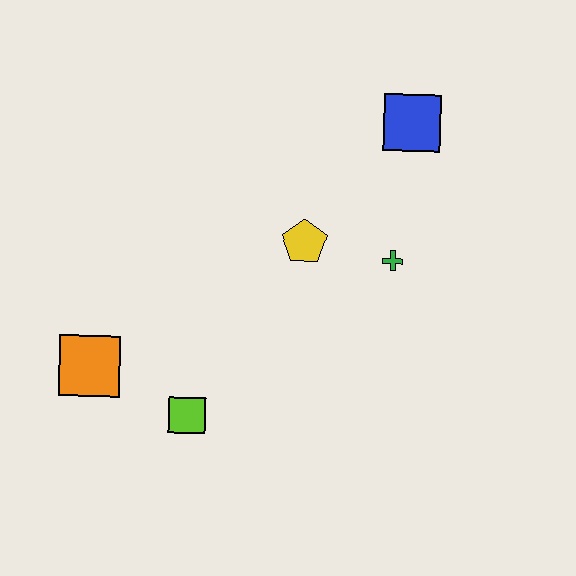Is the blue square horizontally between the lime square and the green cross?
No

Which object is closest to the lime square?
The orange square is closest to the lime square.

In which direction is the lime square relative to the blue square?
The lime square is below the blue square.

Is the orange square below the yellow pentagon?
Yes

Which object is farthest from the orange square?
The blue square is farthest from the orange square.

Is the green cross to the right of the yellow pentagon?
Yes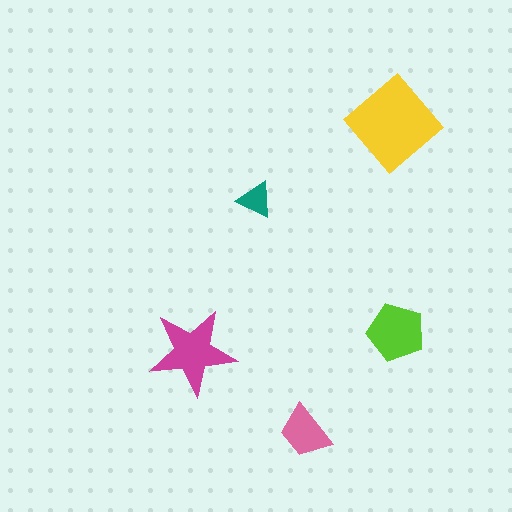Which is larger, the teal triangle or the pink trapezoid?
The pink trapezoid.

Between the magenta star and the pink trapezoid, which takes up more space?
The magenta star.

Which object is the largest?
The yellow diamond.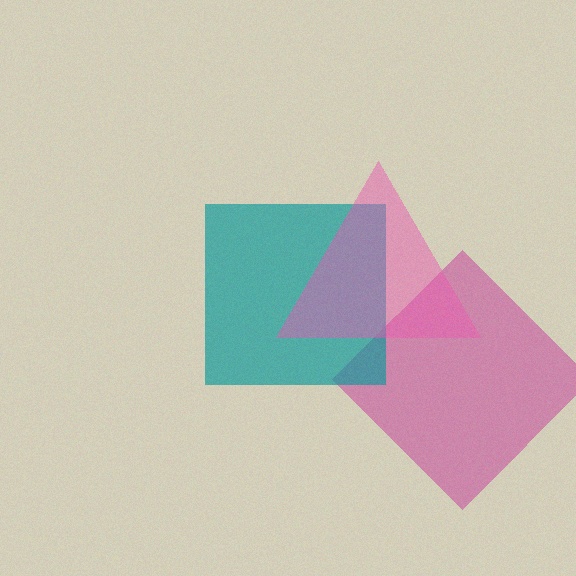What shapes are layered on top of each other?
The layered shapes are: a magenta diamond, a teal square, a pink triangle.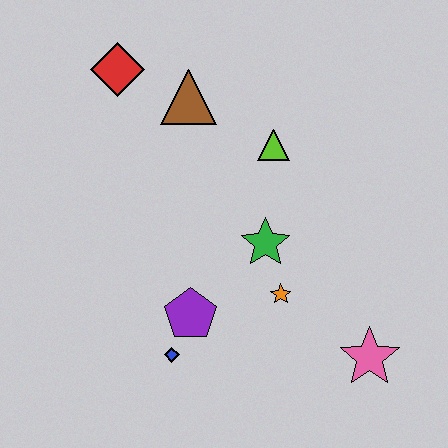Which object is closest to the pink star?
The orange star is closest to the pink star.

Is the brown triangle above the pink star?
Yes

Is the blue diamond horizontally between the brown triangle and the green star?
No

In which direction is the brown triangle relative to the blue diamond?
The brown triangle is above the blue diamond.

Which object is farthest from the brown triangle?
The pink star is farthest from the brown triangle.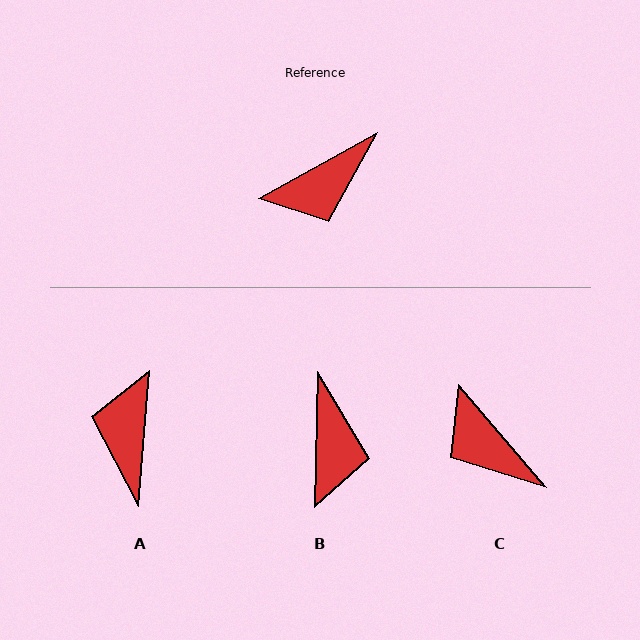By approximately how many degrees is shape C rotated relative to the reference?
Approximately 79 degrees clockwise.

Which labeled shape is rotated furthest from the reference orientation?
A, about 124 degrees away.